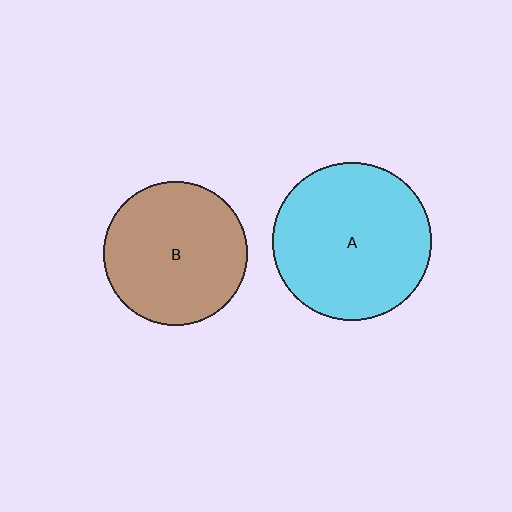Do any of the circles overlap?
No, none of the circles overlap.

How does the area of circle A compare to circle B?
Approximately 1.2 times.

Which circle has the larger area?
Circle A (cyan).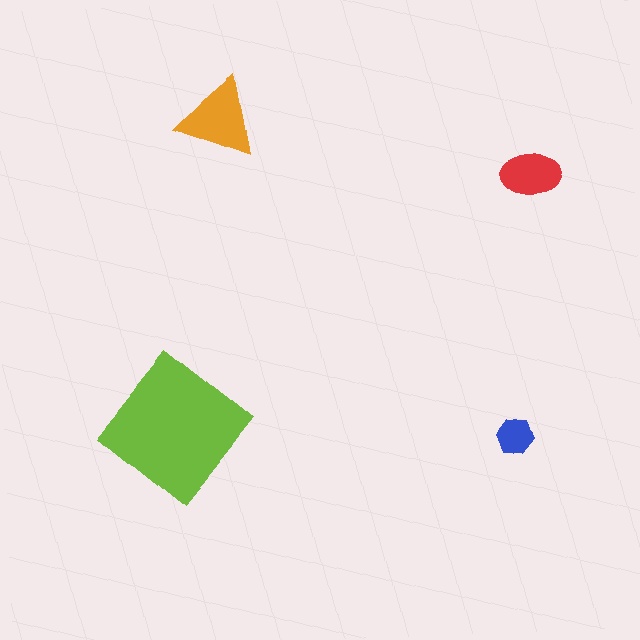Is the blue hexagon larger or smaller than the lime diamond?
Smaller.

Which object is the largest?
The lime diamond.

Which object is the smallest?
The blue hexagon.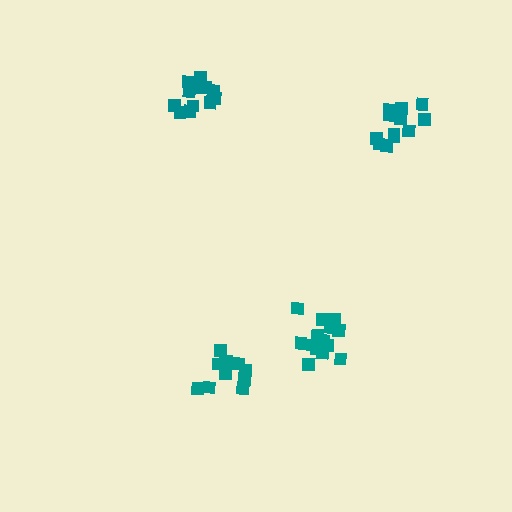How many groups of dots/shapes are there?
There are 4 groups.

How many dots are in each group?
Group 1: 14 dots, Group 2: 13 dots, Group 3: 10 dots, Group 4: 14 dots (51 total).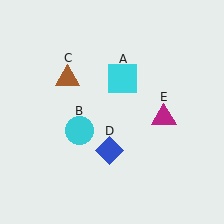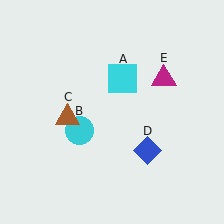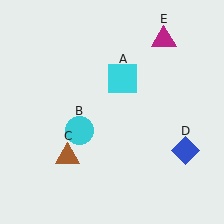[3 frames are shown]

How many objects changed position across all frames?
3 objects changed position: brown triangle (object C), blue diamond (object D), magenta triangle (object E).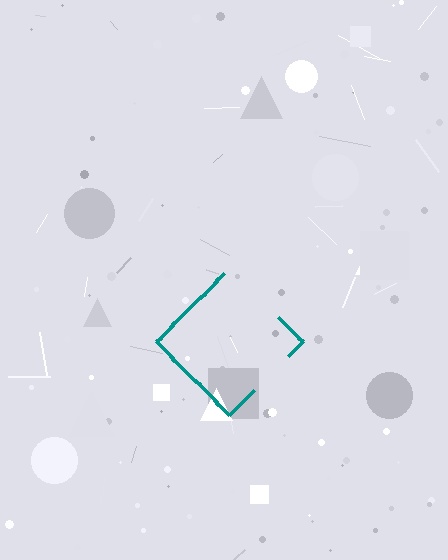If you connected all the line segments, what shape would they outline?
They would outline a diamond.